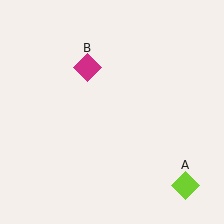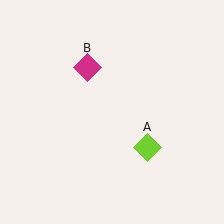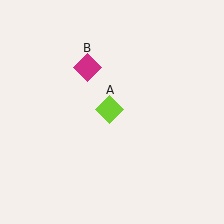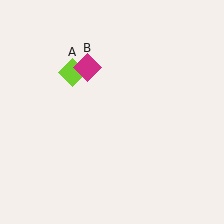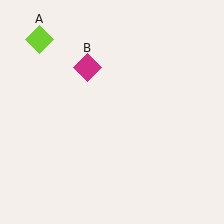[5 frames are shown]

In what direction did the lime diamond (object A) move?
The lime diamond (object A) moved up and to the left.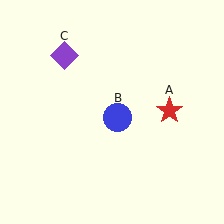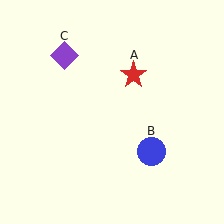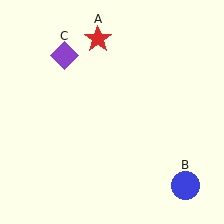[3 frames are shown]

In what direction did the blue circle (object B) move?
The blue circle (object B) moved down and to the right.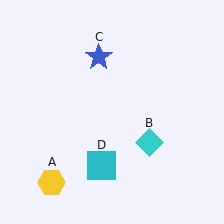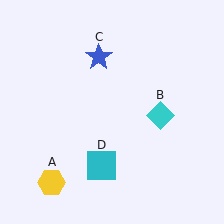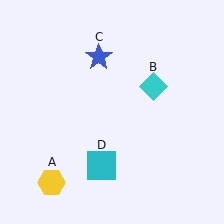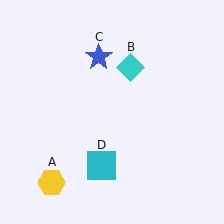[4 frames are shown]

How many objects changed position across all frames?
1 object changed position: cyan diamond (object B).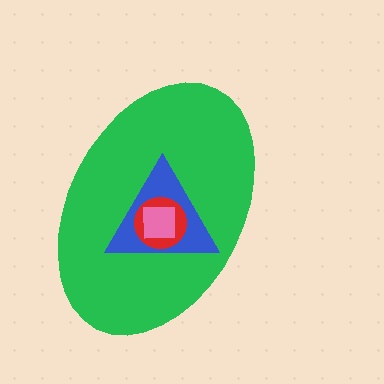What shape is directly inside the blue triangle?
The red circle.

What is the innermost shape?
The pink square.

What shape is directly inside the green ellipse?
The blue triangle.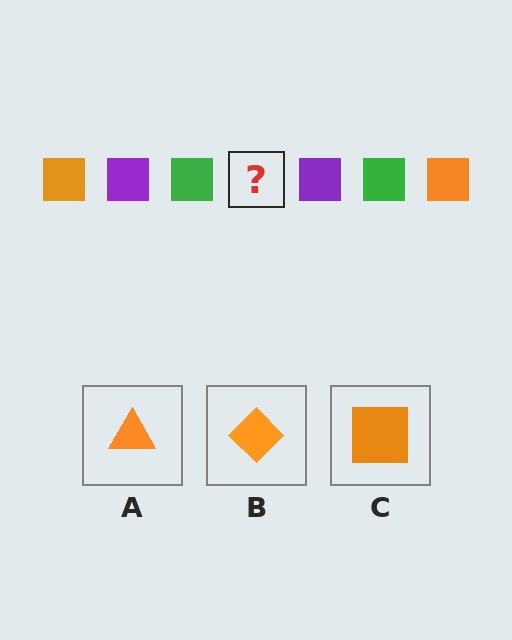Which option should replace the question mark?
Option C.